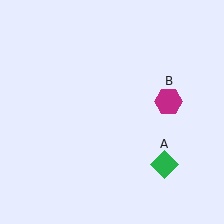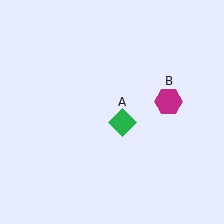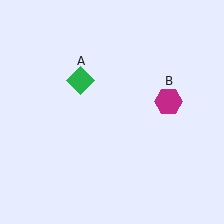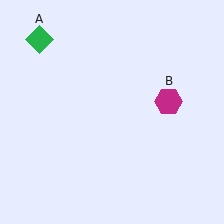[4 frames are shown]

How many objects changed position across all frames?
1 object changed position: green diamond (object A).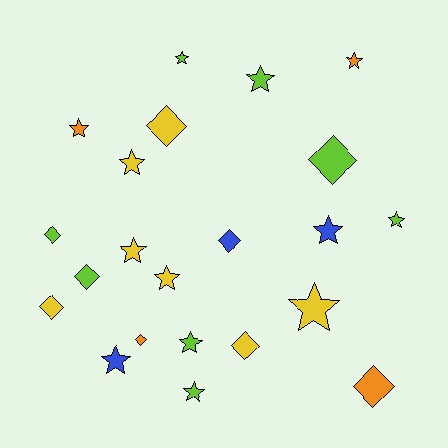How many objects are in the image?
There are 22 objects.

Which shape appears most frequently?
Star, with 13 objects.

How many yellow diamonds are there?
There are 3 yellow diamonds.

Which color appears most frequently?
Lime, with 8 objects.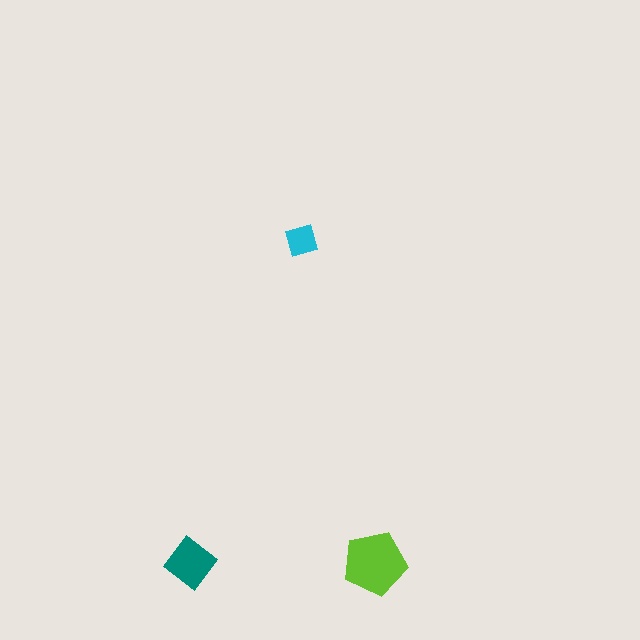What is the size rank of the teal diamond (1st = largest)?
2nd.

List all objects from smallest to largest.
The cyan diamond, the teal diamond, the lime pentagon.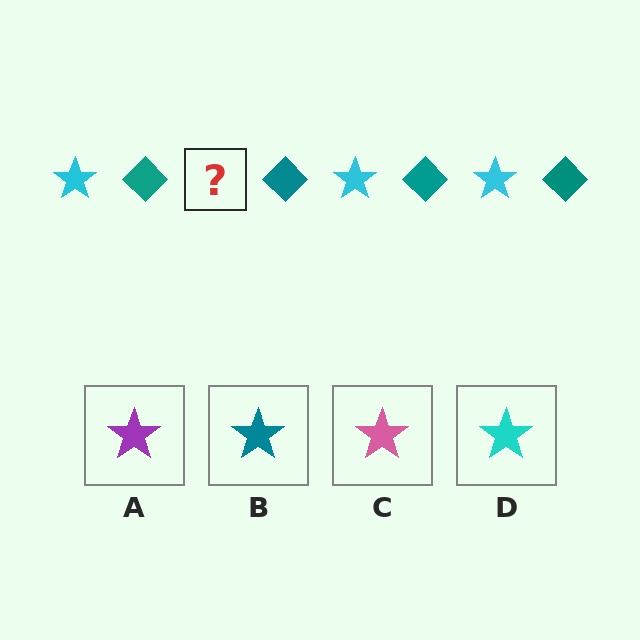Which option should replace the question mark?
Option D.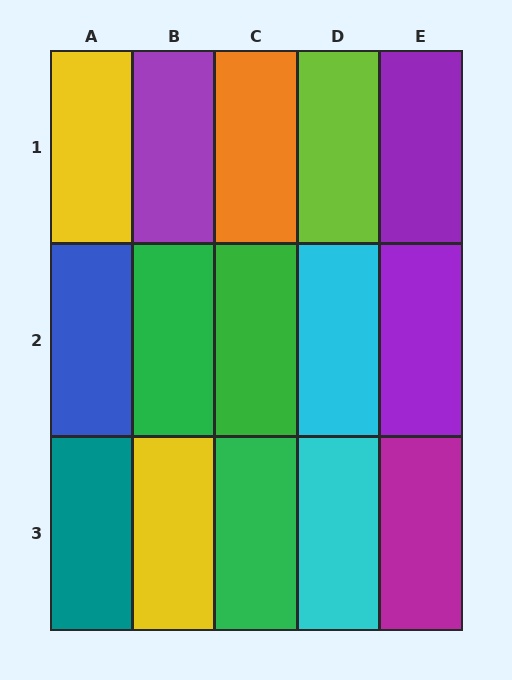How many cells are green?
3 cells are green.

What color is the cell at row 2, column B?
Green.